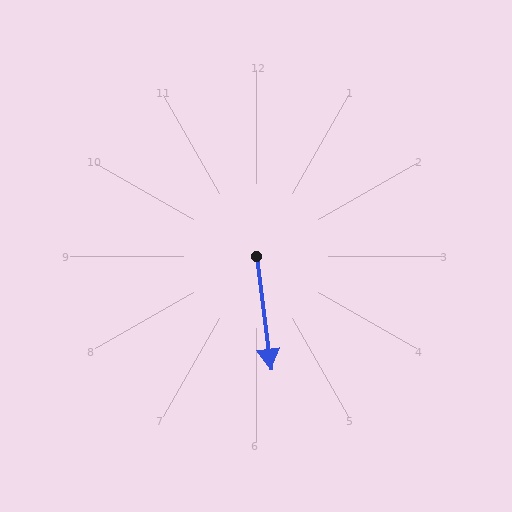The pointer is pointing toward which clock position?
Roughly 6 o'clock.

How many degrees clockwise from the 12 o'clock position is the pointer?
Approximately 173 degrees.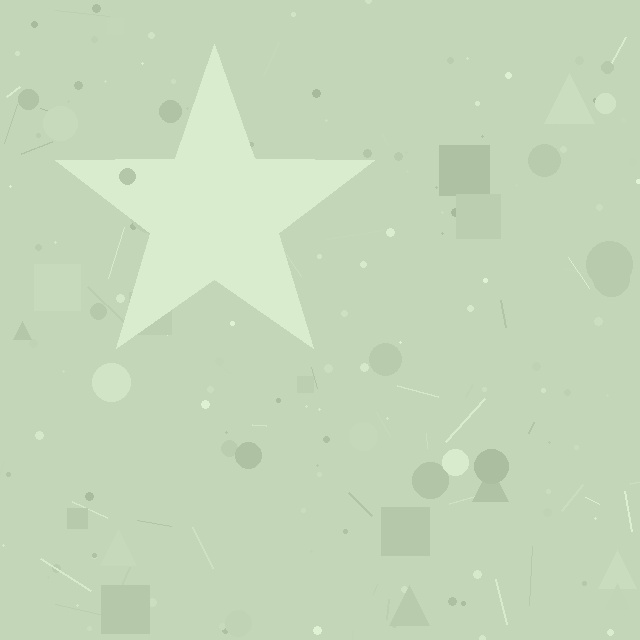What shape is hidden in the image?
A star is hidden in the image.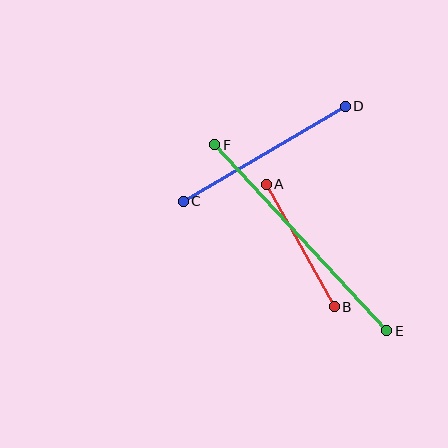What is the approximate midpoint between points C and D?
The midpoint is at approximately (264, 154) pixels.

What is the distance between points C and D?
The distance is approximately 188 pixels.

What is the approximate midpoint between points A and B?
The midpoint is at approximately (300, 246) pixels.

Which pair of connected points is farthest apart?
Points E and F are farthest apart.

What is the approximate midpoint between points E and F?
The midpoint is at approximately (301, 238) pixels.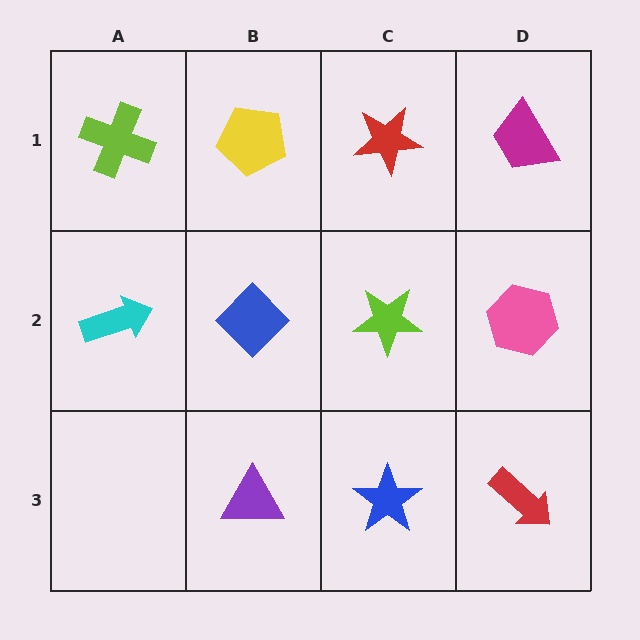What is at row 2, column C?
A lime star.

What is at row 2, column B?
A blue diamond.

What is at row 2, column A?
A cyan arrow.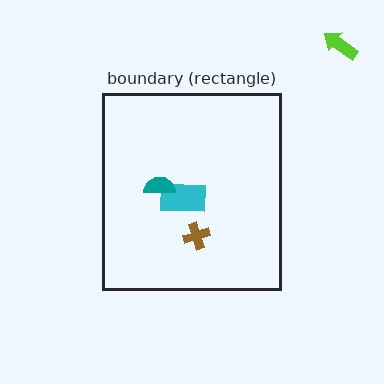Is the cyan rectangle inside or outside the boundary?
Inside.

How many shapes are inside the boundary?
3 inside, 1 outside.